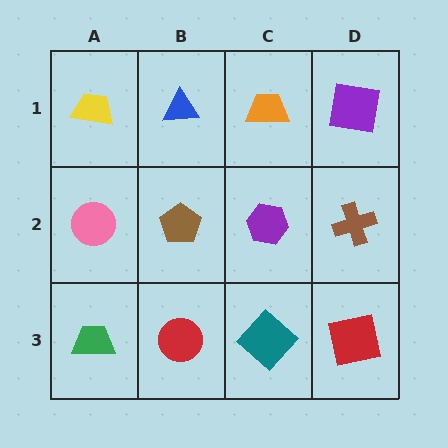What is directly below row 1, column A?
A pink circle.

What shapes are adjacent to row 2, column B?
A blue triangle (row 1, column B), a red circle (row 3, column B), a pink circle (row 2, column A), a purple hexagon (row 2, column C).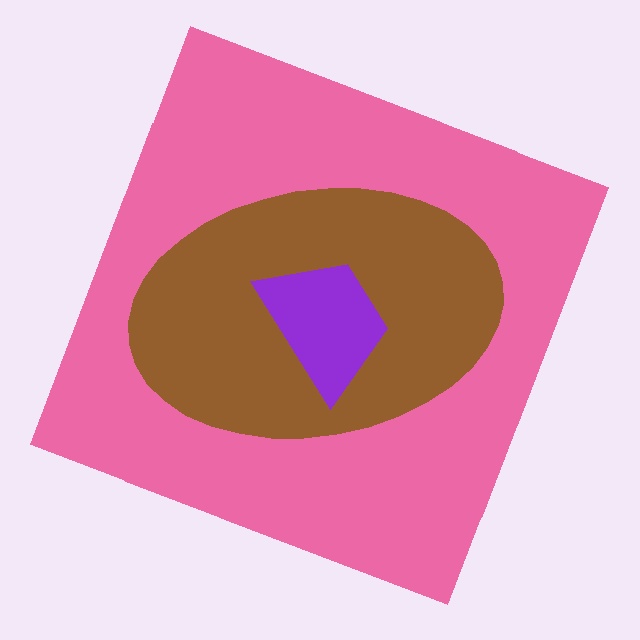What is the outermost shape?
The pink square.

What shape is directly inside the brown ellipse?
The purple trapezoid.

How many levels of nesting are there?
3.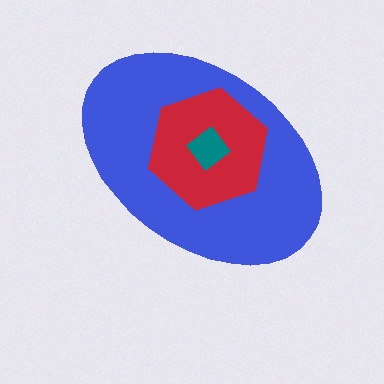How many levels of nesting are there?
3.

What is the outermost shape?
The blue ellipse.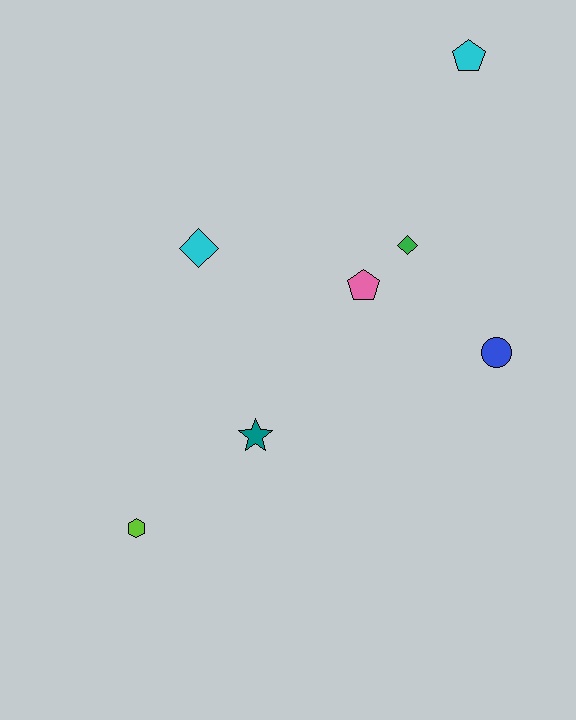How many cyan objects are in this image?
There are 2 cyan objects.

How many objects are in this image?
There are 7 objects.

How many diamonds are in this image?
There are 2 diamonds.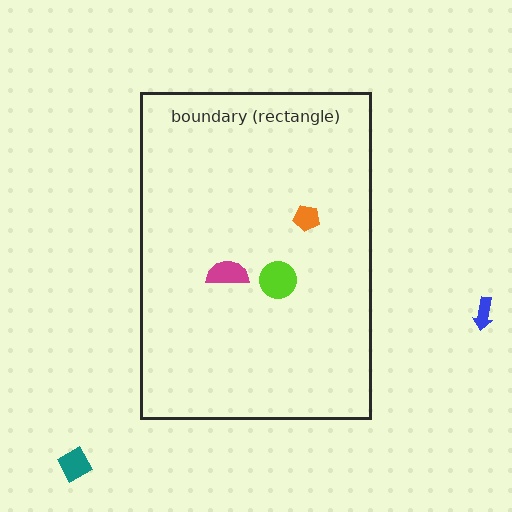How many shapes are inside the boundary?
3 inside, 2 outside.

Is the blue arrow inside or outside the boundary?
Outside.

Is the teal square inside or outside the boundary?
Outside.